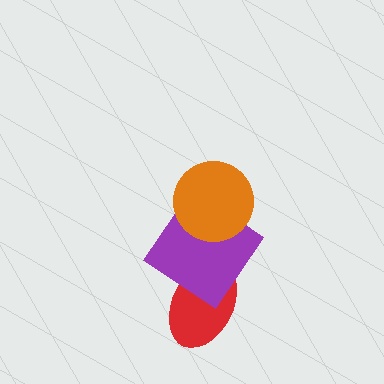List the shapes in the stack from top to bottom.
From top to bottom: the orange circle, the purple diamond, the red ellipse.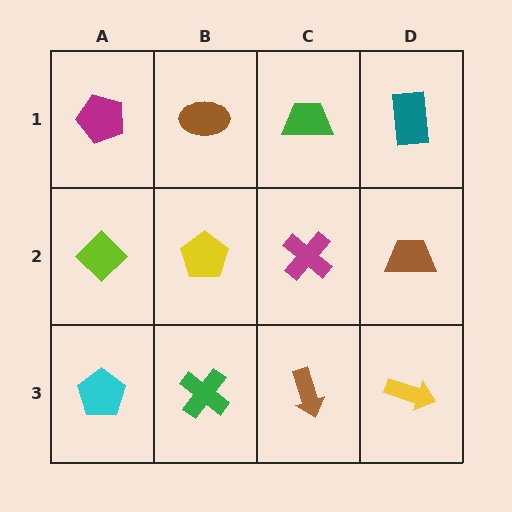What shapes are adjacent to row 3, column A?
A lime diamond (row 2, column A), a green cross (row 3, column B).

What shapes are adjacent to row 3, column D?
A brown trapezoid (row 2, column D), a brown arrow (row 3, column C).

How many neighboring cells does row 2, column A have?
3.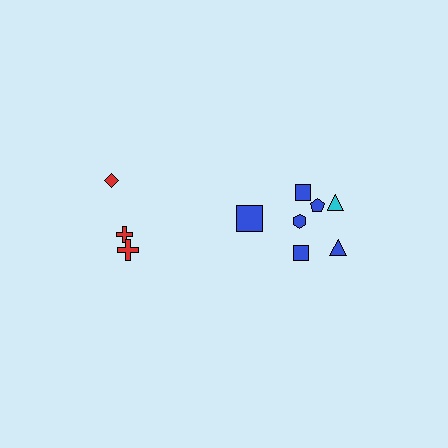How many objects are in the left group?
There are 3 objects.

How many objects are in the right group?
There are 7 objects.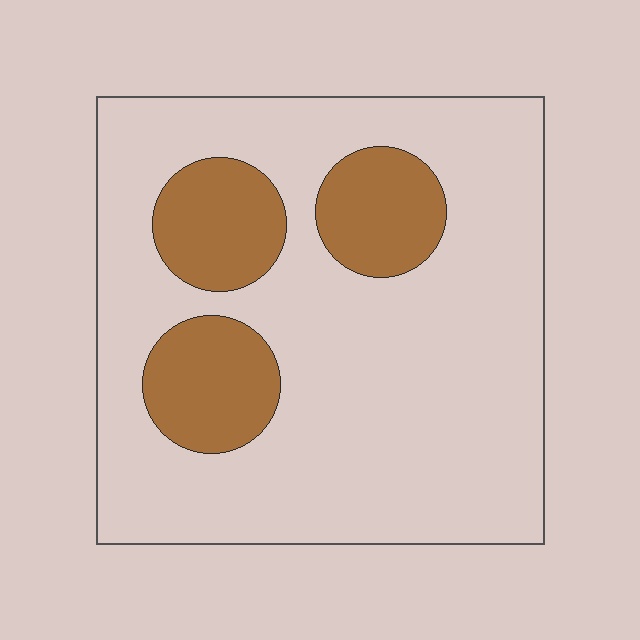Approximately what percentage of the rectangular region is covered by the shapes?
Approximately 20%.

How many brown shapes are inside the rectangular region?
3.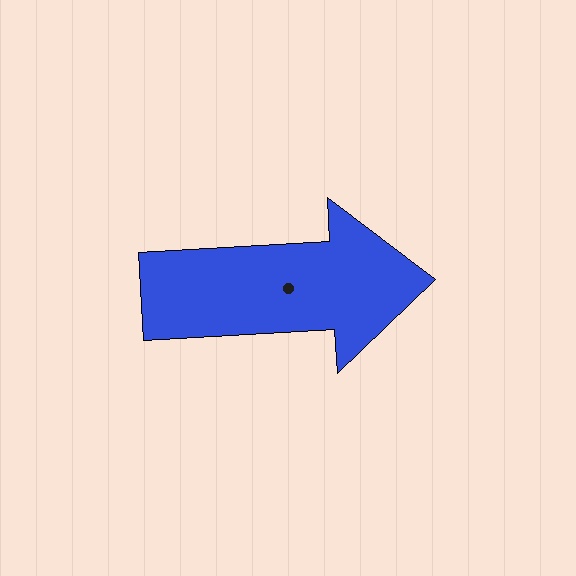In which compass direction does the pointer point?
East.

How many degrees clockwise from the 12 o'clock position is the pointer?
Approximately 87 degrees.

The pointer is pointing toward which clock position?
Roughly 3 o'clock.